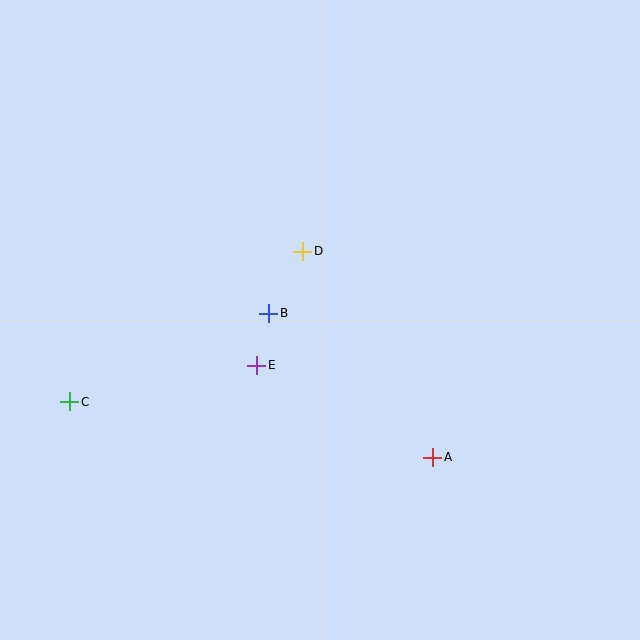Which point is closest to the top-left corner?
Point D is closest to the top-left corner.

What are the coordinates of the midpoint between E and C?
The midpoint between E and C is at (163, 384).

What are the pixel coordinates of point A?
Point A is at (433, 457).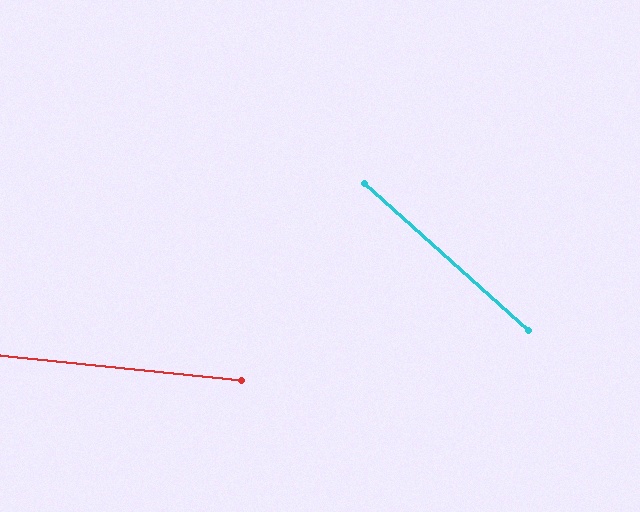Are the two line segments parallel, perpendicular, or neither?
Neither parallel nor perpendicular — they differ by about 36°.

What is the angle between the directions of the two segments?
Approximately 36 degrees.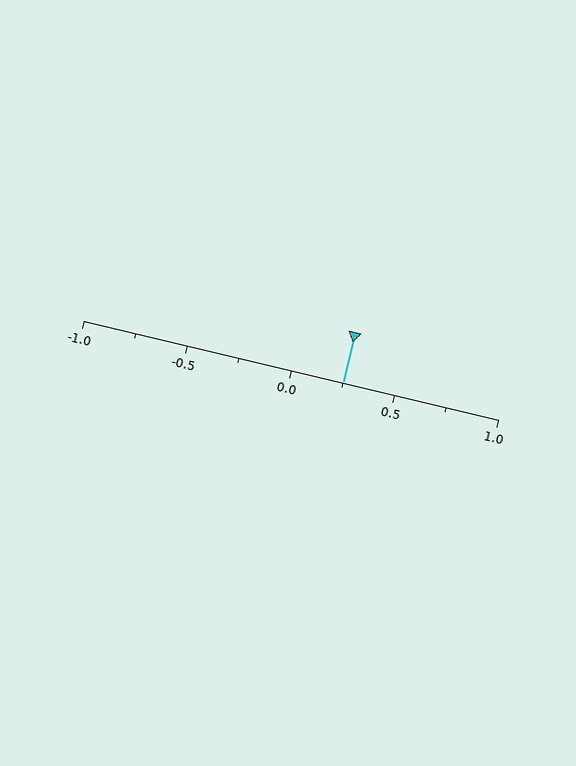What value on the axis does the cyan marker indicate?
The marker indicates approximately 0.25.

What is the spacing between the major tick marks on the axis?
The major ticks are spaced 0.5 apart.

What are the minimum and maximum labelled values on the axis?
The axis runs from -1.0 to 1.0.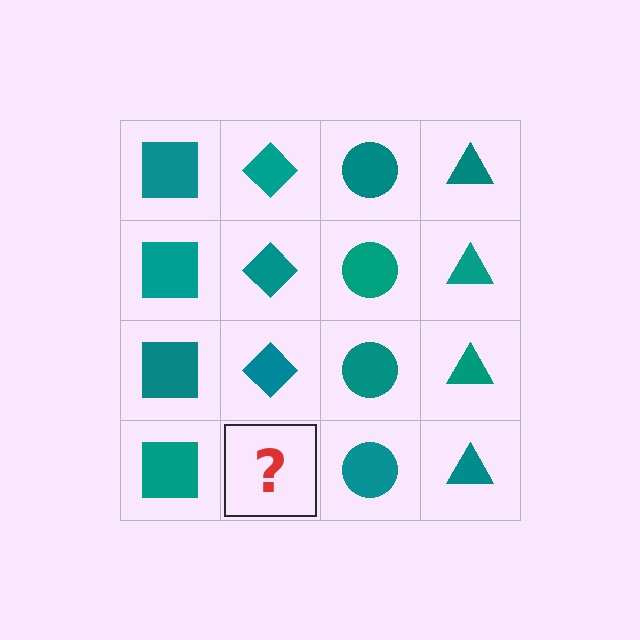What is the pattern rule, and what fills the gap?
The rule is that each column has a consistent shape. The gap should be filled with a teal diamond.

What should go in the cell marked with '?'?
The missing cell should contain a teal diamond.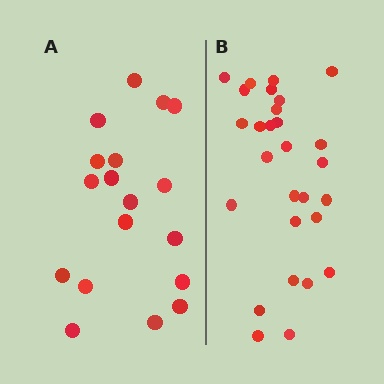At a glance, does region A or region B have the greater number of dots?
Region B (the right region) has more dots.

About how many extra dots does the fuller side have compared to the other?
Region B has roughly 10 or so more dots than region A.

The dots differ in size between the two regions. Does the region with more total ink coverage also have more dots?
No. Region A has more total ink coverage because its dots are larger, but region B actually contains more individual dots. Total area can be misleading — the number of items is what matters here.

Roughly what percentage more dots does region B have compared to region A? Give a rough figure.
About 55% more.